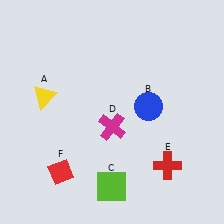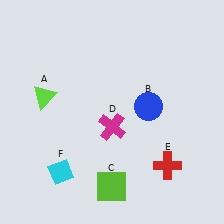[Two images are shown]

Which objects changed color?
A changed from yellow to lime. F changed from red to cyan.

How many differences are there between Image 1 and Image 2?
There are 2 differences between the two images.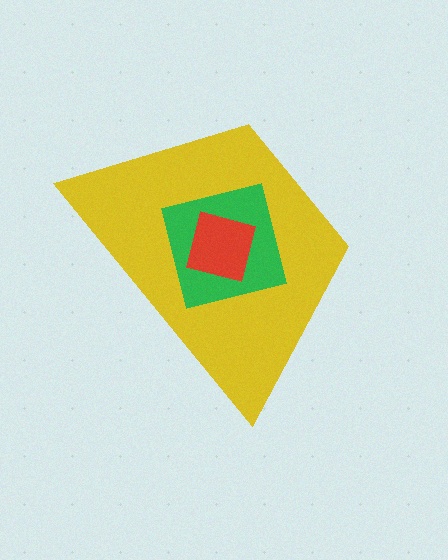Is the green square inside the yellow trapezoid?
Yes.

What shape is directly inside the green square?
The red square.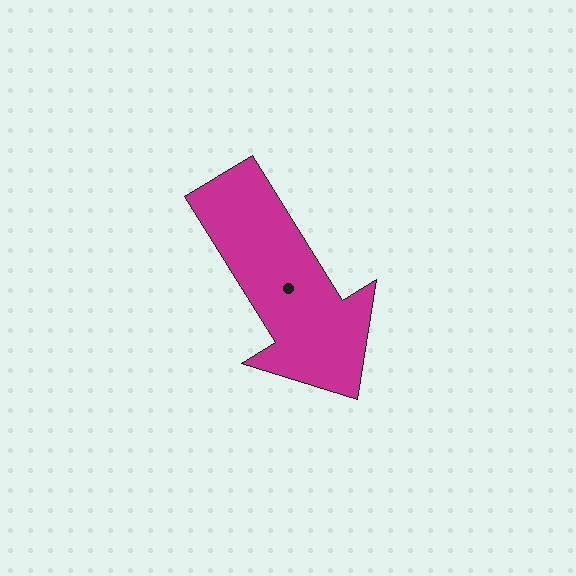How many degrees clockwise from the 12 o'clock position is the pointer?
Approximately 148 degrees.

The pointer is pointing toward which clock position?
Roughly 5 o'clock.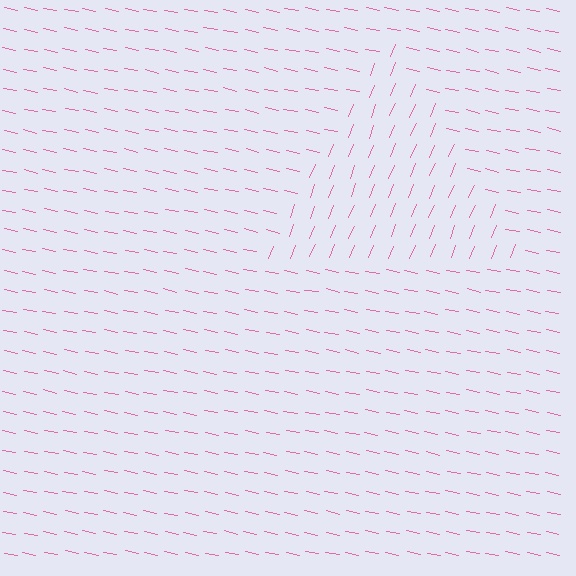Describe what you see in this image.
The image is filled with small pink line segments. A triangle region in the image has lines oriented differently from the surrounding lines, creating a visible texture boundary.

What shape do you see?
I see a triangle.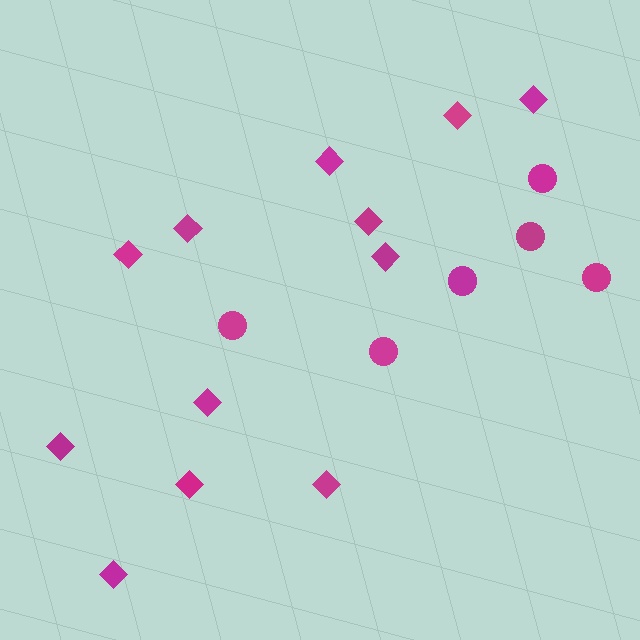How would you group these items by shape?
There are 2 groups: one group of diamonds (12) and one group of circles (6).